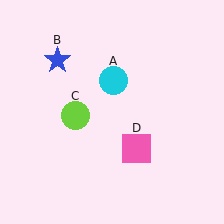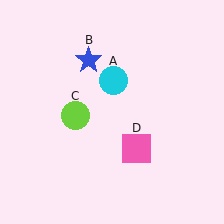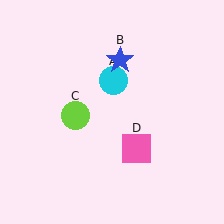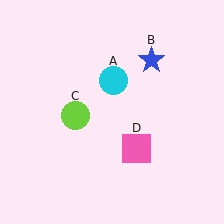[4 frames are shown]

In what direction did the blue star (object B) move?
The blue star (object B) moved right.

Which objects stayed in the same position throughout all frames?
Cyan circle (object A) and lime circle (object C) and pink square (object D) remained stationary.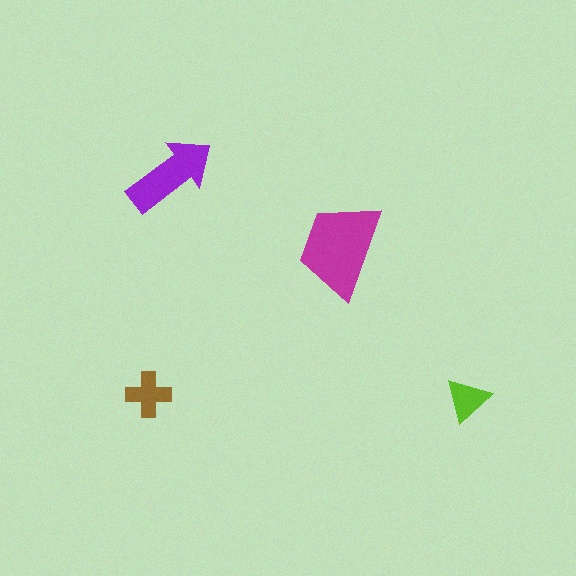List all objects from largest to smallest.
The magenta trapezoid, the purple arrow, the brown cross, the lime triangle.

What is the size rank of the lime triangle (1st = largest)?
4th.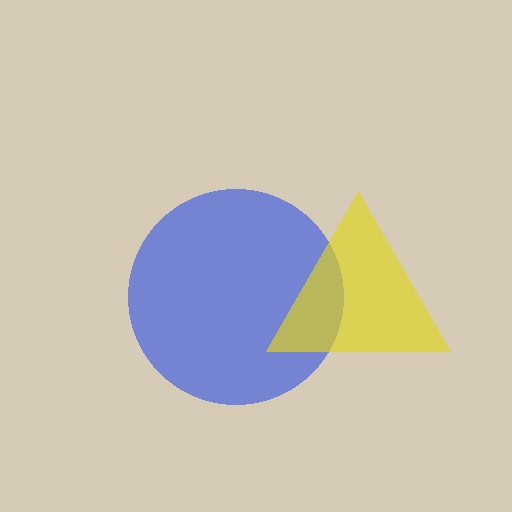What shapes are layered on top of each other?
The layered shapes are: a blue circle, a yellow triangle.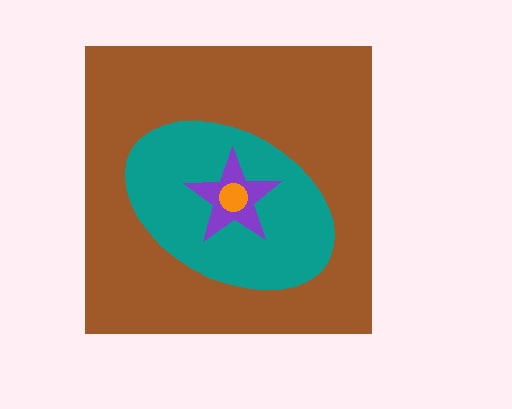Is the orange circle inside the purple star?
Yes.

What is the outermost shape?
The brown square.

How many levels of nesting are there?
4.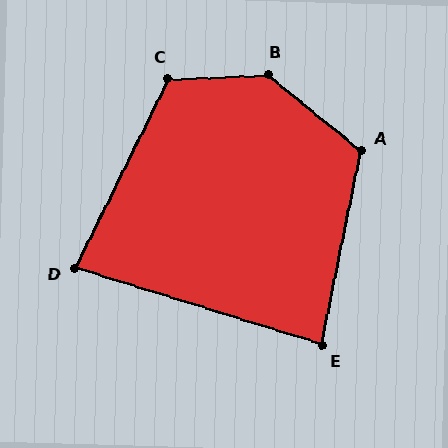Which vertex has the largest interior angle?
B, at approximately 139 degrees.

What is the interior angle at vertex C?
Approximately 118 degrees (obtuse).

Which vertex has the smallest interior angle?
D, at approximately 81 degrees.